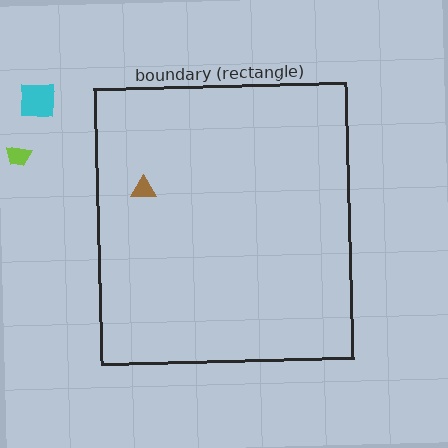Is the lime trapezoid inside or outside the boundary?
Outside.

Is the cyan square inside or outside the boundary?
Outside.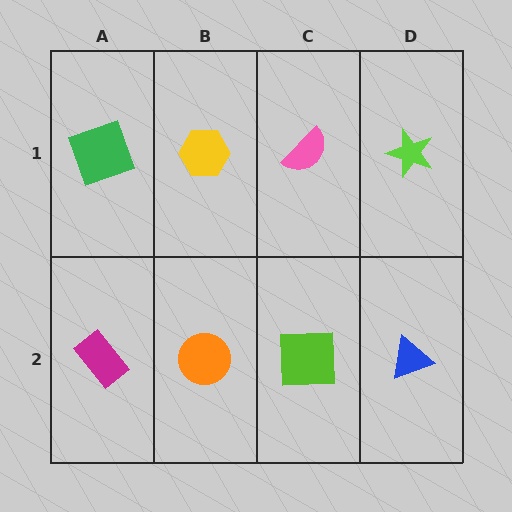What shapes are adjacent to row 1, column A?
A magenta rectangle (row 2, column A), a yellow hexagon (row 1, column B).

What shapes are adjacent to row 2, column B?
A yellow hexagon (row 1, column B), a magenta rectangle (row 2, column A), a lime square (row 2, column C).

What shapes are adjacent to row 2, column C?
A pink semicircle (row 1, column C), an orange circle (row 2, column B), a blue triangle (row 2, column D).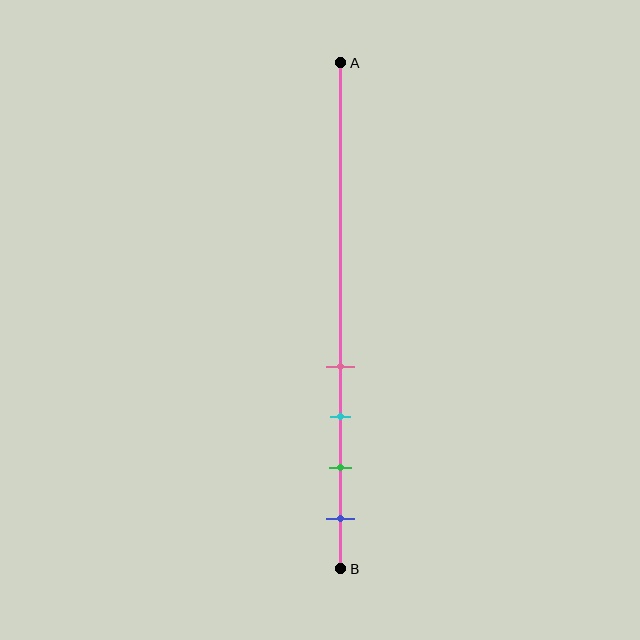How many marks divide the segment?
There are 4 marks dividing the segment.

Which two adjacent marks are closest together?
The pink and cyan marks are the closest adjacent pair.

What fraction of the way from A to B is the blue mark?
The blue mark is approximately 90% (0.9) of the way from A to B.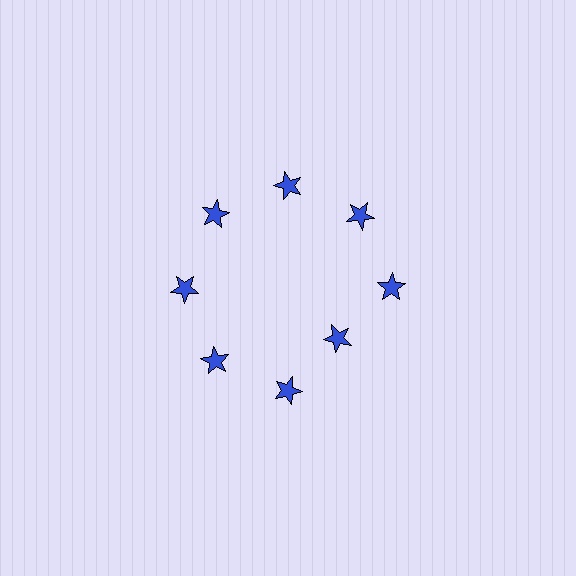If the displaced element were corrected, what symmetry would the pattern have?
It would have 8-fold rotational symmetry — the pattern would map onto itself every 45 degrees.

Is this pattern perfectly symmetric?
No. The 8 blue stars are arranged in a ring, but one element near the 4 o'clock position is pulled inward toward the center, breaking the 8-fold rotational symmetry.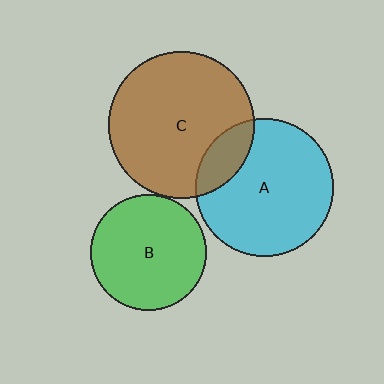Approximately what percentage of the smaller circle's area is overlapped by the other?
Approximately 15%.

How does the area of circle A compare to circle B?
Approximately 1.4 times.